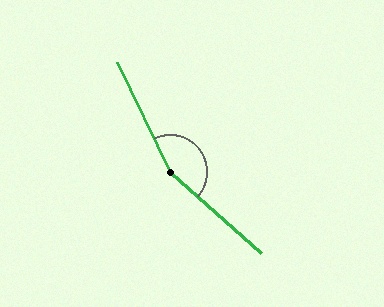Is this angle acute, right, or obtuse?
It is obtuse.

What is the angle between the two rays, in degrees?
Approximately 158 degrees.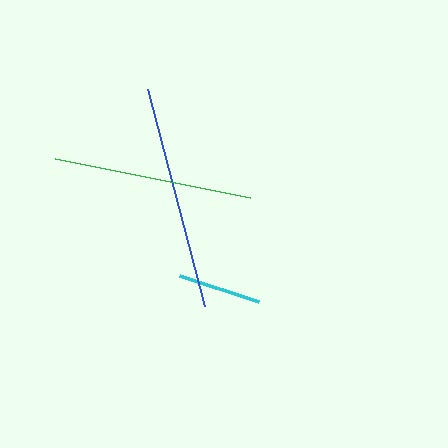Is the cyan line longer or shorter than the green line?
The green line is longer than the cyan line.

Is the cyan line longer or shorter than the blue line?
The blue line is longer than the cyan line.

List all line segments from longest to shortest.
From longest to shortest: blue, green, cyan.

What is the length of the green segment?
The green segment is approximately 199 pixels long.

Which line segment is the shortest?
The cyan line is the shortest at approximately 84 pixels.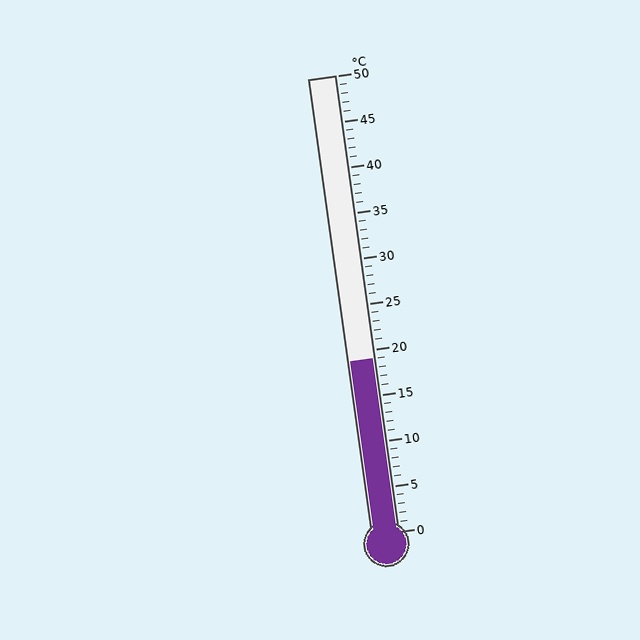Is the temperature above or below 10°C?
The temperature is above 10°C.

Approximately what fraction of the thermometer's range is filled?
The thermometer is filled to approximately 40% of its range.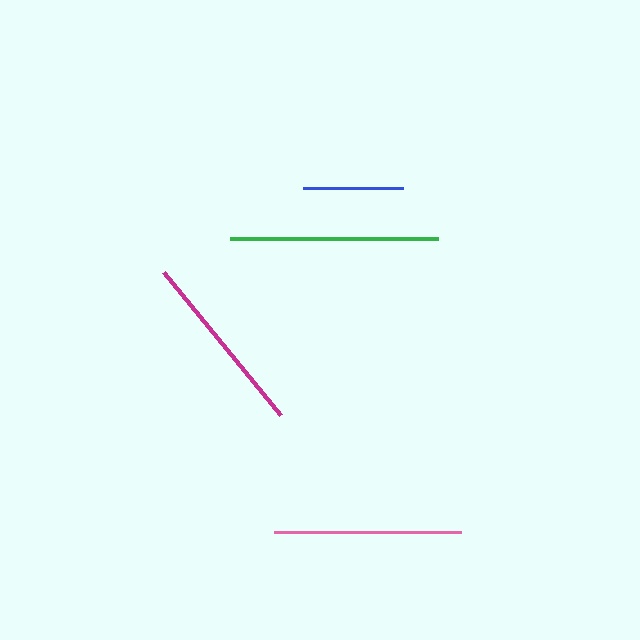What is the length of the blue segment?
The blue segment is approximately 100 pixels long.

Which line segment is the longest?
The green line is the longest at approximately 208 pixels.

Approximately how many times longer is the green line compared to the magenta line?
The green line is approximately 1.1 times the length of the magenta line.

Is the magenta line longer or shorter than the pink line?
The pink line is longer than the magenta line.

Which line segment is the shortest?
The blue line is the shortest at approximately 100 pixels.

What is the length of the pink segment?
The pink segment is approximately 187 pixels long.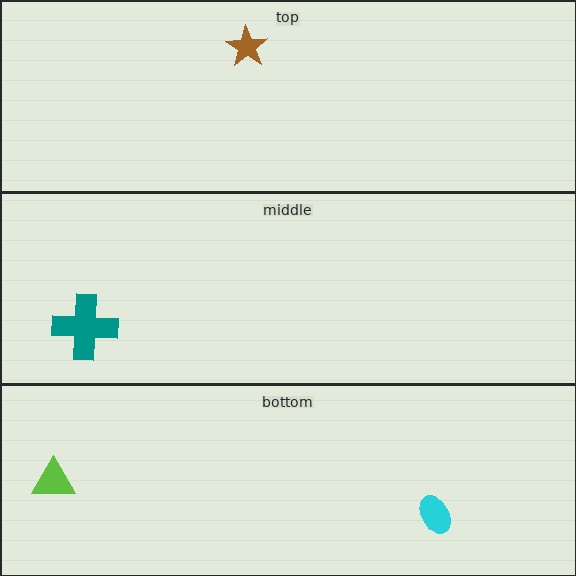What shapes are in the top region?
The brown star.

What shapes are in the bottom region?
The cyan ellipse, the lime triangle.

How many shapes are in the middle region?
1.